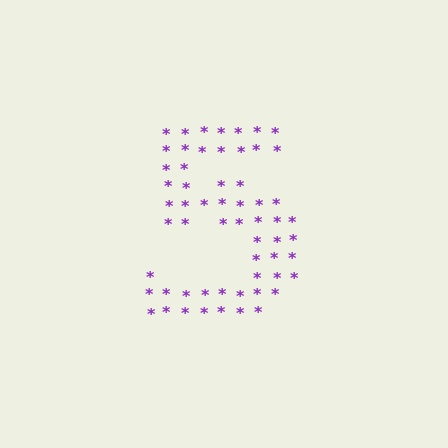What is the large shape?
The large shape is the digit 5.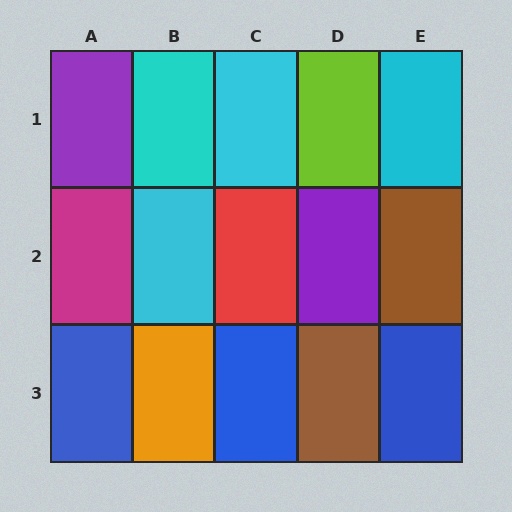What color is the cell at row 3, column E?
Blue.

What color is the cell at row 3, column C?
Blue.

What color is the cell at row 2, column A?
Magenta.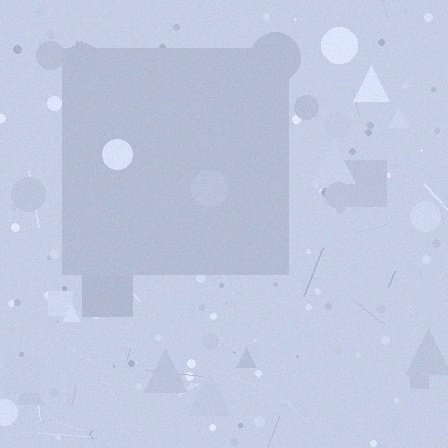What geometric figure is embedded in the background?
A square is embedded in the background.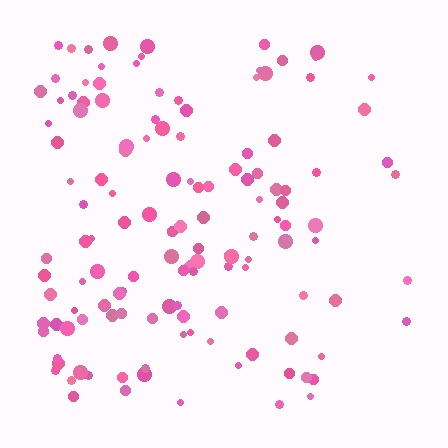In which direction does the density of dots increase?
From right to left, with the left side densest.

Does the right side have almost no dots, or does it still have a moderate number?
Still a moderate number, just noticeably fewer than the left.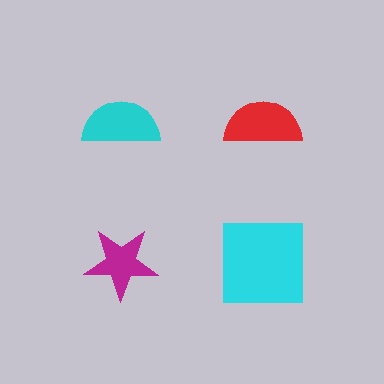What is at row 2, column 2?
A cyan square.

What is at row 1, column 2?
A red semicircle.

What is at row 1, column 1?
A cyan semicircle.